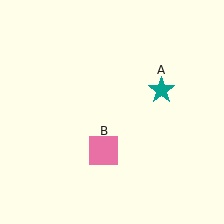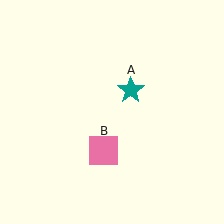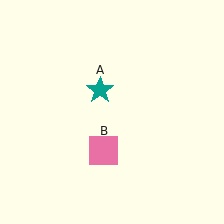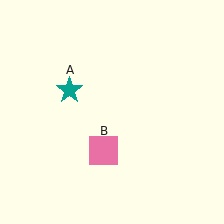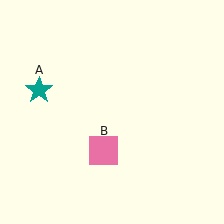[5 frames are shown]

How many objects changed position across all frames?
1 object changed position: teal star (object A).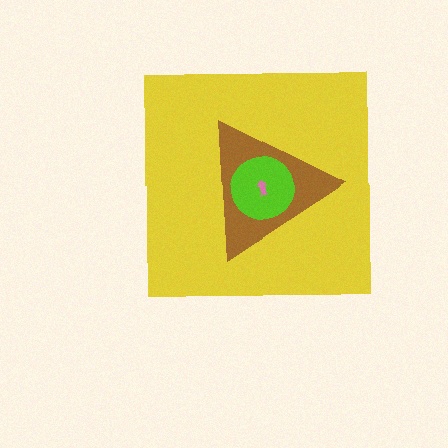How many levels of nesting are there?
4.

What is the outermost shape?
The yellow square.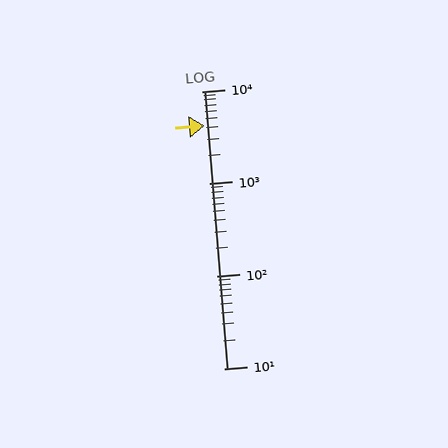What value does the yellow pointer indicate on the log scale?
The pointer indicates approximately 4200.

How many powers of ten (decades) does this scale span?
The scale spans 3 decades, from 10 to 10000.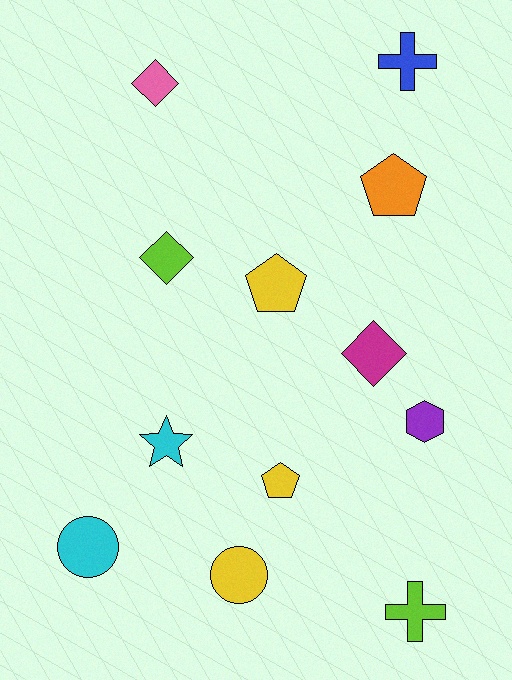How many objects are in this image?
There are 12 objects.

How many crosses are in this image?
There are 2 crosses.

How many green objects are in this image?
There are no green objects.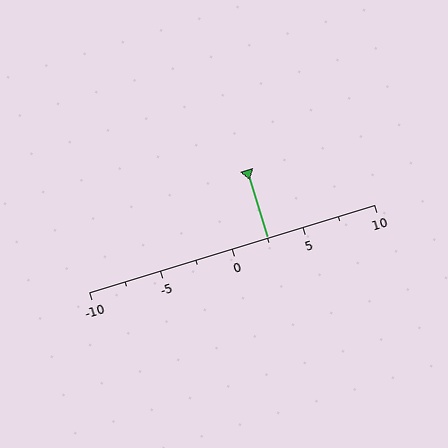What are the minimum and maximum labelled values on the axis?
The axis runs from -10 to 10.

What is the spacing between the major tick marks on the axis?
The major ticks are spaced 5 apart.